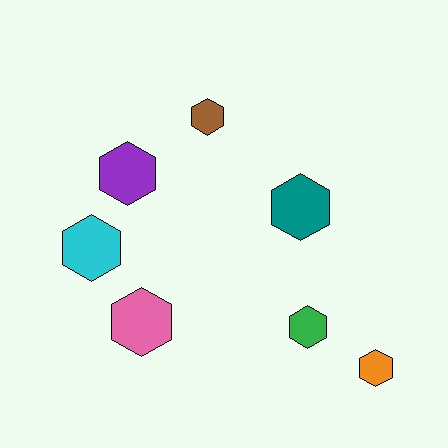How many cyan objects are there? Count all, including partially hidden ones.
There is 1 cyan object.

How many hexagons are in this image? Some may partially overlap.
There are 7 hexagons.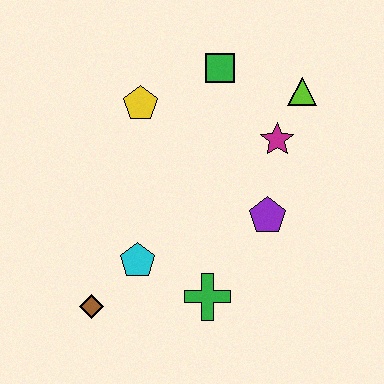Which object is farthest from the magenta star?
The brown diamond is farthest from the magenta star.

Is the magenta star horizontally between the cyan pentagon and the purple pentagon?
No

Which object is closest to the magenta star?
The lime triangle is closest to the magenta star.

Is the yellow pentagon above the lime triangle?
No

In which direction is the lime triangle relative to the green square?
The lime triangle is to the right of the green square.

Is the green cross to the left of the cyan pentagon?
No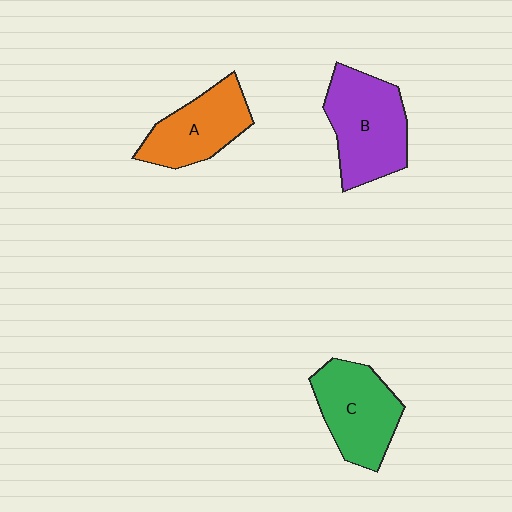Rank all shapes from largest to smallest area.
From largest to smallest: B (purple), C (green), A (orange).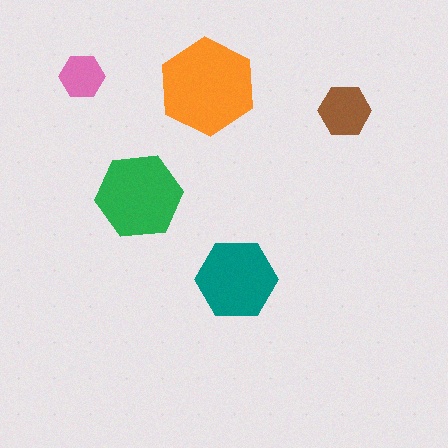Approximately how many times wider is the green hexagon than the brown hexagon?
About 1.5 times wider.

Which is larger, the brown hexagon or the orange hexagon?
The orange one.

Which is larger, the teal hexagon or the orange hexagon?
The orange one.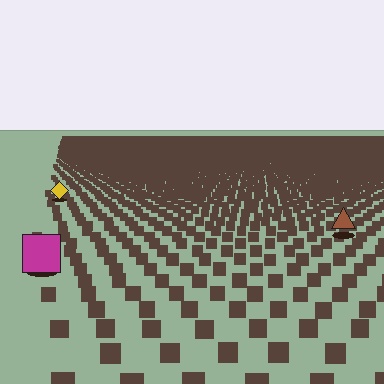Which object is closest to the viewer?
The magenta square is closest. The texture marks near it are larger and more spread out.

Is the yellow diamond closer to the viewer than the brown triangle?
No. The brown triangle is closer — you can tell from the texture gradient: the ground texture is coarser near it.